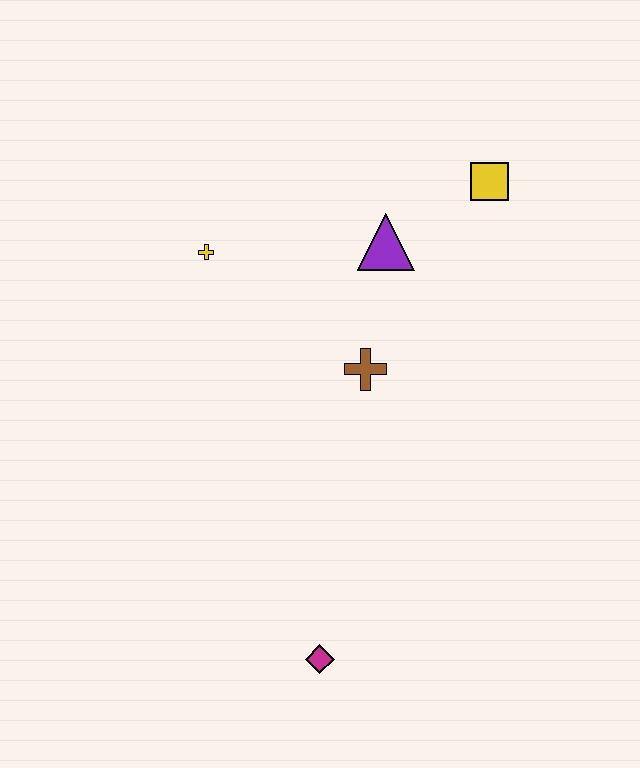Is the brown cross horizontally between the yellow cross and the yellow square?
Yes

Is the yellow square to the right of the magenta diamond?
Yes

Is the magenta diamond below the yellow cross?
Yes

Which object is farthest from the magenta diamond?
The yellow square is farthest from the magenta diamond.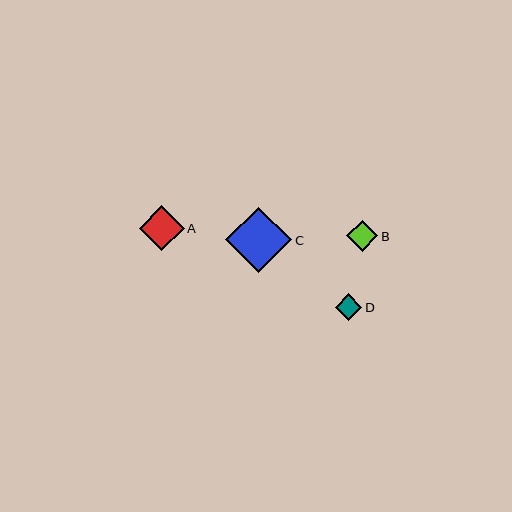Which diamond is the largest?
Diamond C is the largest with a size of approximately 66 pixels.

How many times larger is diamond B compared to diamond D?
Diamond B is approximately 1.2 times the size of diamond D.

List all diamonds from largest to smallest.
From largest to smallest: C, A, B, D.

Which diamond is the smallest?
Diamond D is the smallest with a size of approximately 27 pixels.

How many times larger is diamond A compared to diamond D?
Diamond A is approximately 1.7 times the size of diamond D.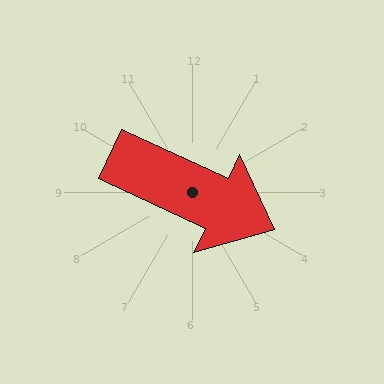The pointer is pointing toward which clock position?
Roughly 4 o'clock.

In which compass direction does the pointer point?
Southeast.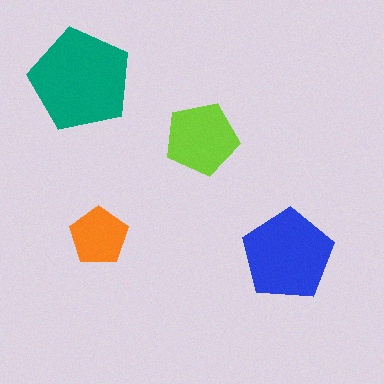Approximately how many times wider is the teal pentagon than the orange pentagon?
About 2 times wider.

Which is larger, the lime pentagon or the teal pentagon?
The teal one.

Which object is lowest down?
The blue pentagon is bottommost.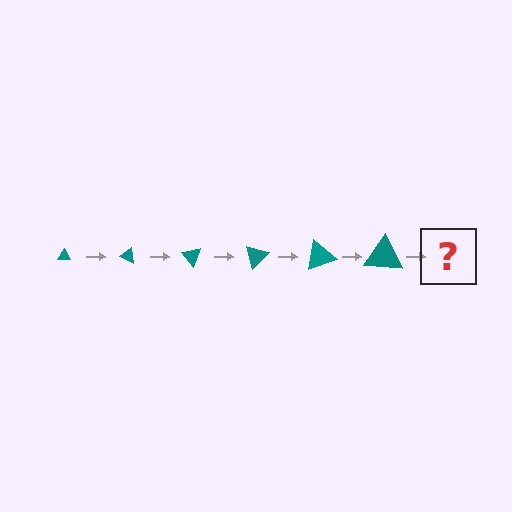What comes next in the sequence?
The next element should be a triangle, larger than the previous one and rotated 150 degrees from the start.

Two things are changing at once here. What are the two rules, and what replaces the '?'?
The two rules are that the triangle grows larger each step and it rotates 25 degrees each step. The '?' should be a triangle, larger than the previous one and rotated 150 degrees from the start.